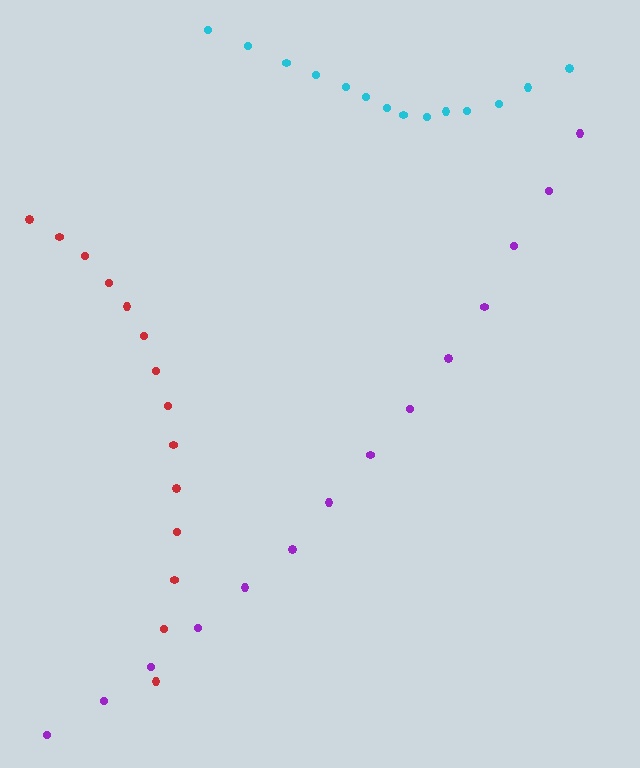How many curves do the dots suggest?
There are 3 distinct paths.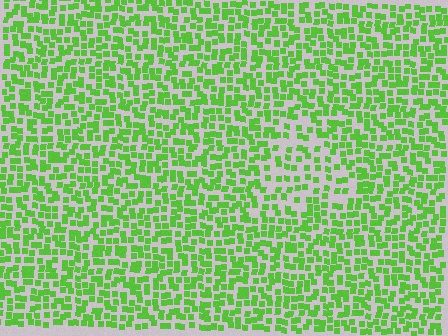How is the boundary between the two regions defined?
The boundary is defined by a change in element density (approximately 1.7x ratio). All elements are the same color, size, and shape.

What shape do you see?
I see a triangle.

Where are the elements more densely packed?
The elements are more densely packed outside the triangle boundary.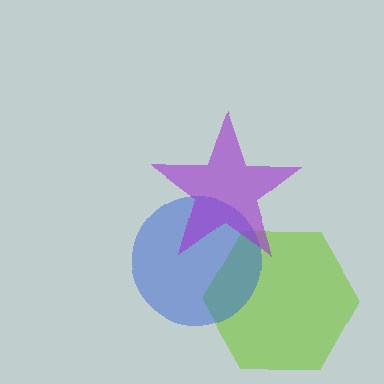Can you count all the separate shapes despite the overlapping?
Yes, there are 3 separate shapes.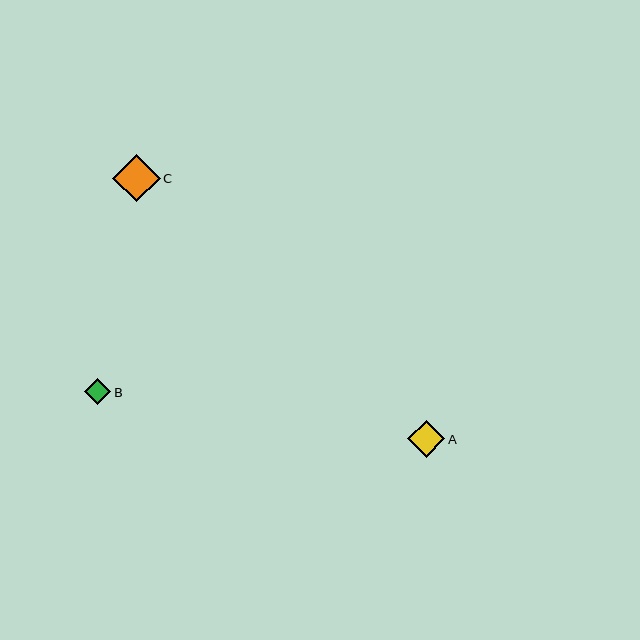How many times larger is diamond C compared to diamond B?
Diamond C is approximately 1.8 times the size of diamond B.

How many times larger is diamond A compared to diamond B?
Diamond A is approximately 1.4 times the size of diamond B.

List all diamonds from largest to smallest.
From largest to smallest: C, A, B.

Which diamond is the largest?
Diamond C is the largest with a size of approximately 47 pixels.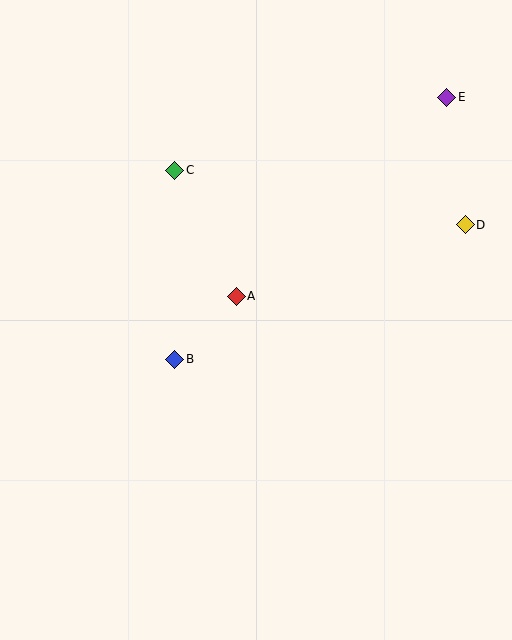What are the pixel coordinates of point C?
Point C is at (175, 170).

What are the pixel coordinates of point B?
Point B is at (175, 359).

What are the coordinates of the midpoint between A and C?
The midpoint between A and C is at (205, 233).